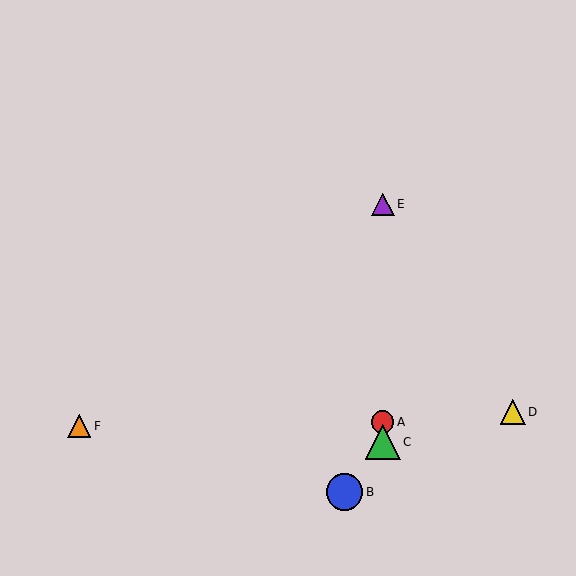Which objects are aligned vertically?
Objects A, C, E are aligned vertically.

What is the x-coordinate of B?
Object B is at x≈344.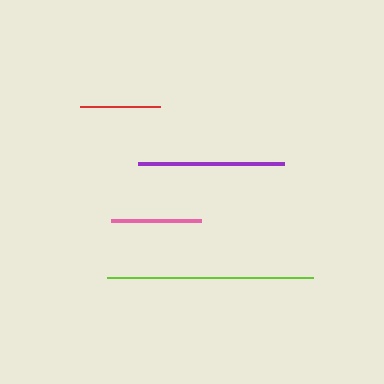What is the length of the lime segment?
The lime segment is approximately 206 pixels long.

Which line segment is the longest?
The lime line is the longest at approximately 206 pixels.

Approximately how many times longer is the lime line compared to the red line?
The lime line is approximately 2.5 times the length of the red line.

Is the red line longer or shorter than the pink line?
The pink line is longer than the red line.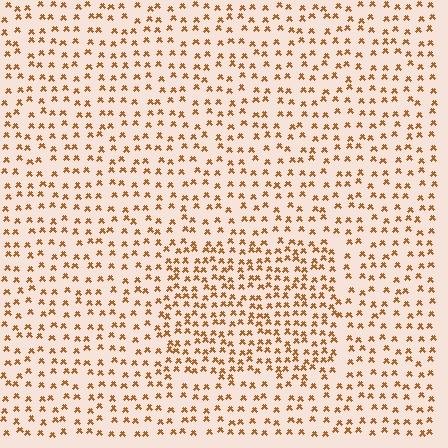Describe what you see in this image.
The image contains small brown elements arranged at two different densities. A rectangle-shaped region is visible where the elements are more densely packed than the surrounding area.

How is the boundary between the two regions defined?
The boundary is defined by a change in element density (approximately 1.7x ratio). All elements are the same color, size, and shape.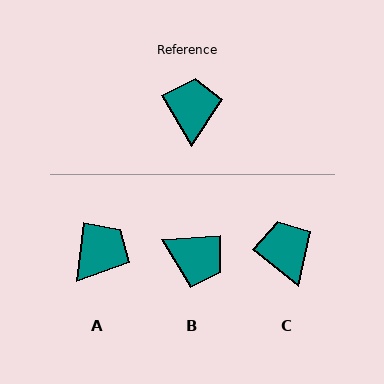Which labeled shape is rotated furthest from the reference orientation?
B, about 116 degrees away.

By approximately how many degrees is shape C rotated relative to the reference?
Approximately 22 degrees counter-clockwise.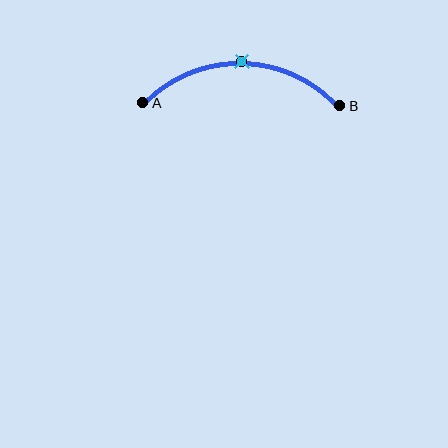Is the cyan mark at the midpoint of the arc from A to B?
Yes. The cyan mark lies on the arc at equal arc-length from both A and B — it is the arc midpoint.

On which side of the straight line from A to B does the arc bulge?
The arc bulges above the straight line connecting A and B.